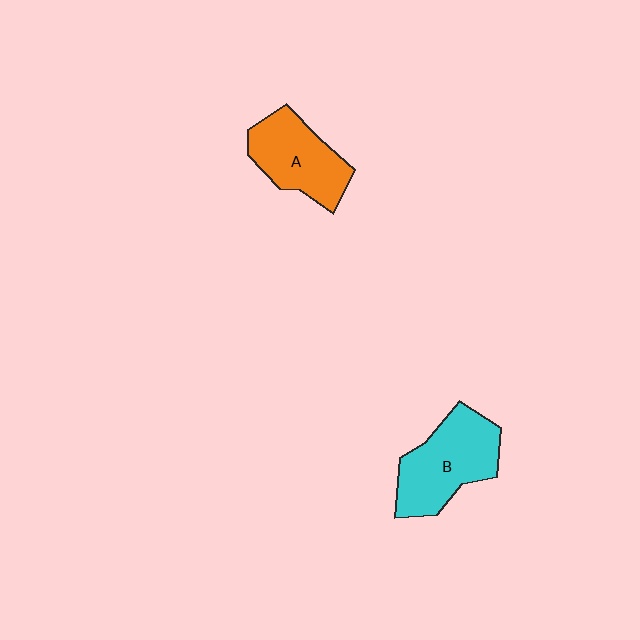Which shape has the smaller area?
Shape A (orange).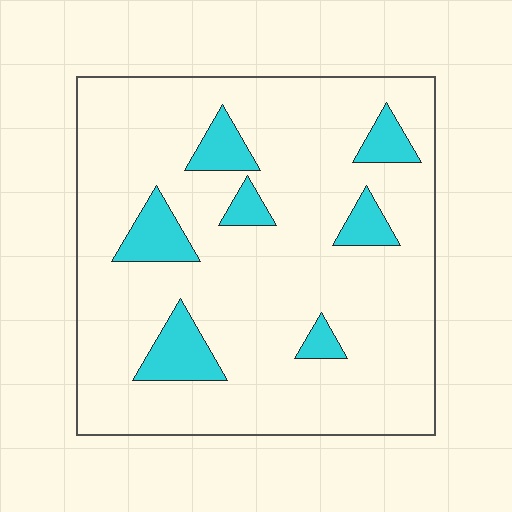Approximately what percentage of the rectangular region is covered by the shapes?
Approximately 15%.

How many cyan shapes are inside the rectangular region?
7.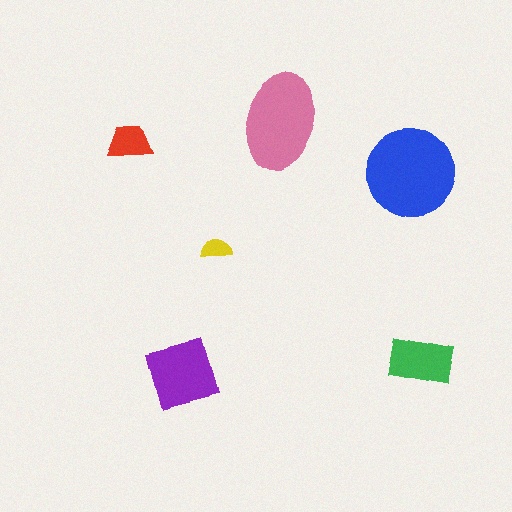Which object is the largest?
The blue circle.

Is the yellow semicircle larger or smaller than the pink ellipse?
Smaller.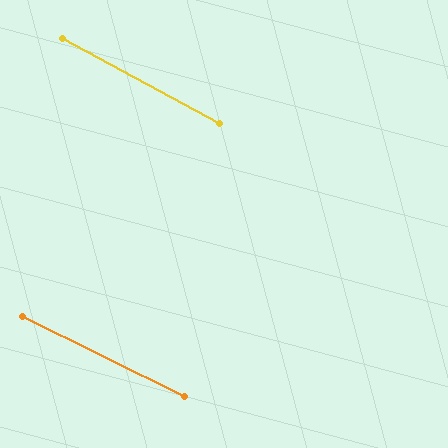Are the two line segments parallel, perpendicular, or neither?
Parallel — their directions differ by only 1.7°.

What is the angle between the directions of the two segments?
Approximately 2 degrees.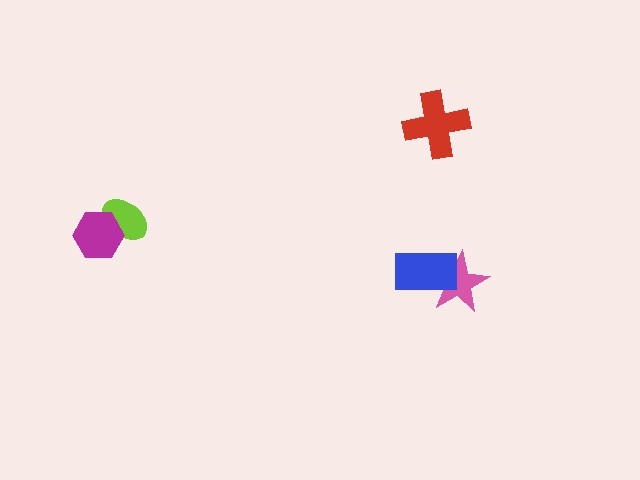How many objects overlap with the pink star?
1 object overlaps with the pink star.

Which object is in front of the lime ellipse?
The magenta hexagon is in front of the lime ellipse.